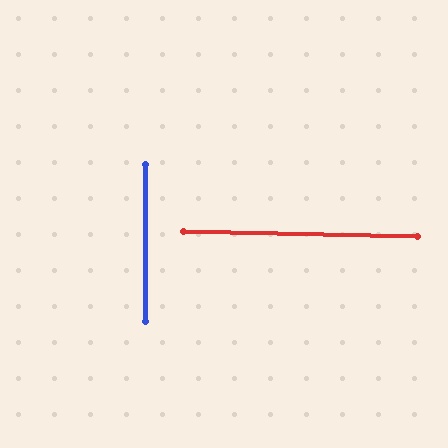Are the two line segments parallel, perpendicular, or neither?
Perpendicular — they meet at approximately 89°.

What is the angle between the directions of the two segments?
Approximately 89 degrees.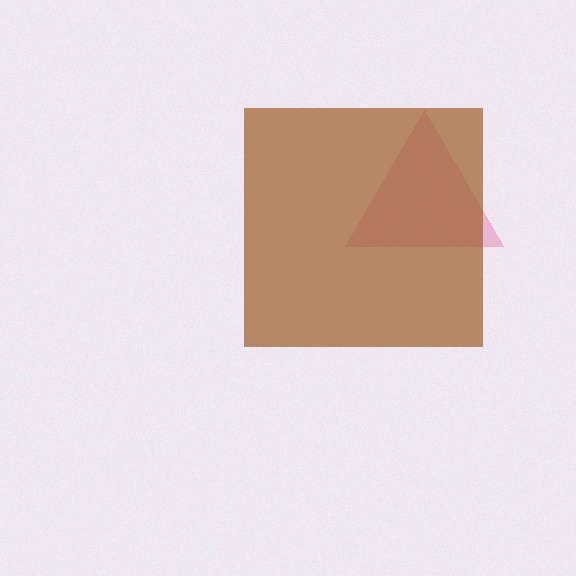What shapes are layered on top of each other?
The layered shapes are: a pink triangle, a brown square.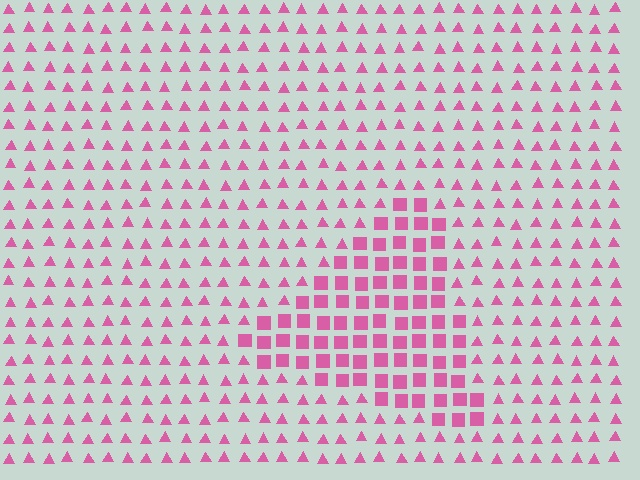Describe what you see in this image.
The image is filled with small pink elements arranged in a uniform grid. A triangle-shaped region contains squares, while the surrounding area contains triangles. The boundary is defined purely by the change in element shape.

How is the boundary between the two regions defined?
The boundary is defined by a change in element shape: squares inside vs. triangles outside. All elements share the same color and spacing.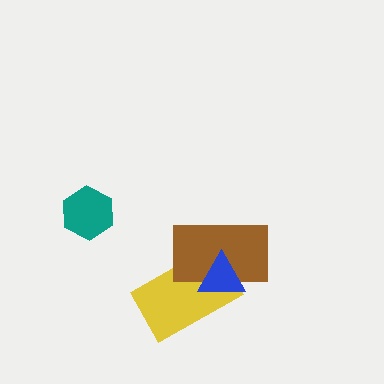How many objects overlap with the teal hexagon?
0 objects overlap with the teal hexagon.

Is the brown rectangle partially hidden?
Yes, it is partially covered by another shape.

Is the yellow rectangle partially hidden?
Yes, it is partially covered by another shape.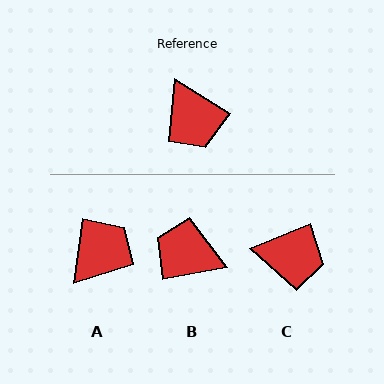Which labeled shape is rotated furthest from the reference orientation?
B, about 137 degrees away.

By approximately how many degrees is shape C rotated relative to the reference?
Approximately 54 degrees counter-clockwise.